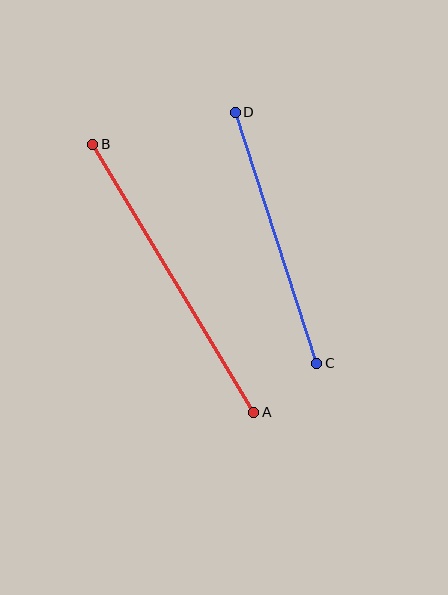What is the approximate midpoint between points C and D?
The midpoint is at approximately (276, 238) pixels.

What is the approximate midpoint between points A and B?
The midpoint is at approximately (173, 278) pixels.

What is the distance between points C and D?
The distance is approximately 264 pixels.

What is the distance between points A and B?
The distance is approximately 312 pixels.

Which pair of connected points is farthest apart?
Points A and B are farthest apart.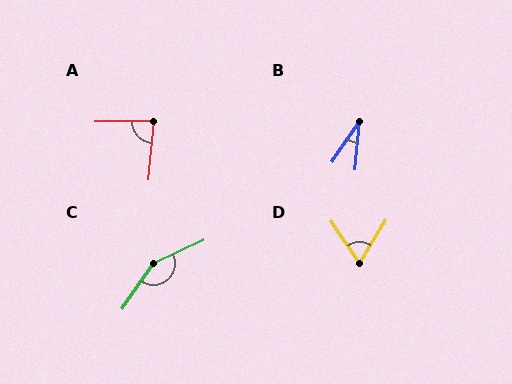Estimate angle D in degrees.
Approximately 65 degrees.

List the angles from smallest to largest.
B (29°), D (65°), A (84°), C (149°).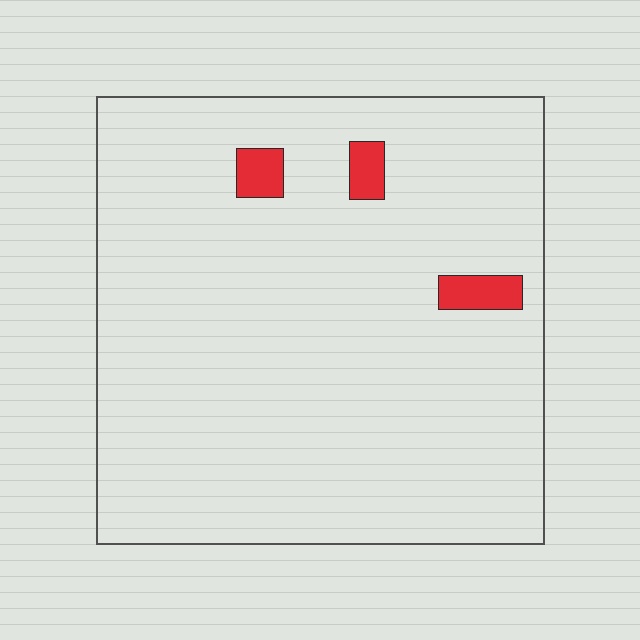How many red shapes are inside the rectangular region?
3.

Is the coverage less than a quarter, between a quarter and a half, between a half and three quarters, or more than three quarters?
Less than a quarter.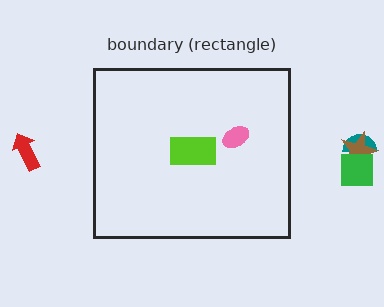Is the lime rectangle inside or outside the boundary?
Inside.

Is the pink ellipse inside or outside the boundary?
Inside.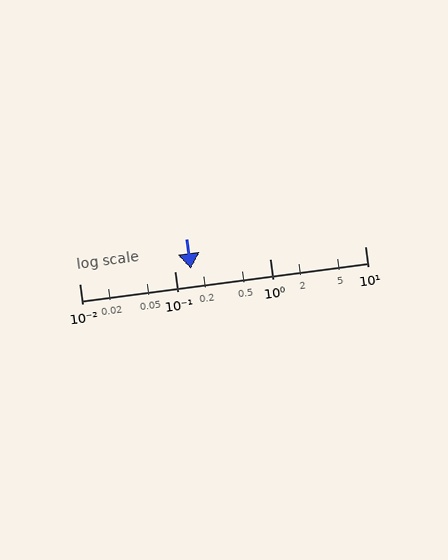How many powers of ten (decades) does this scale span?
The scale spans 3 decades, from 0.01 to 10.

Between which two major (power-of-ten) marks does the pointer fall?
The pointer is between 0.1 and 1.